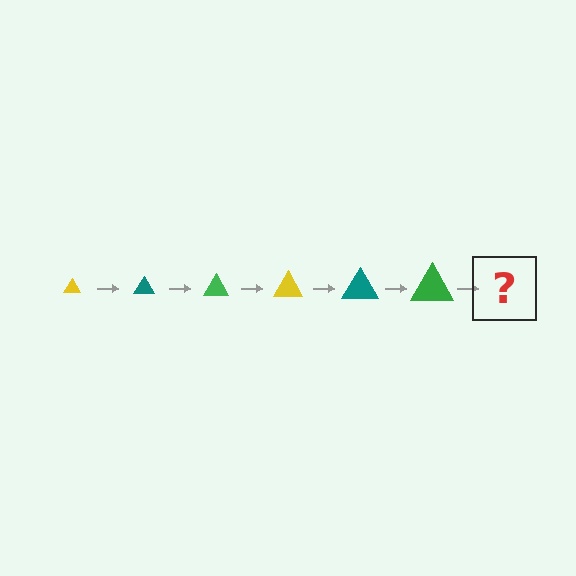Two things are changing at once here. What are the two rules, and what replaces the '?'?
The two rules are that the triangle grows larger each step and the color cycles through yellow, teal, and green. The '?' should be a yellow triangle, larger than the previous one.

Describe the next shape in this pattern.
It should be a yellow triangle, larger than the previous one.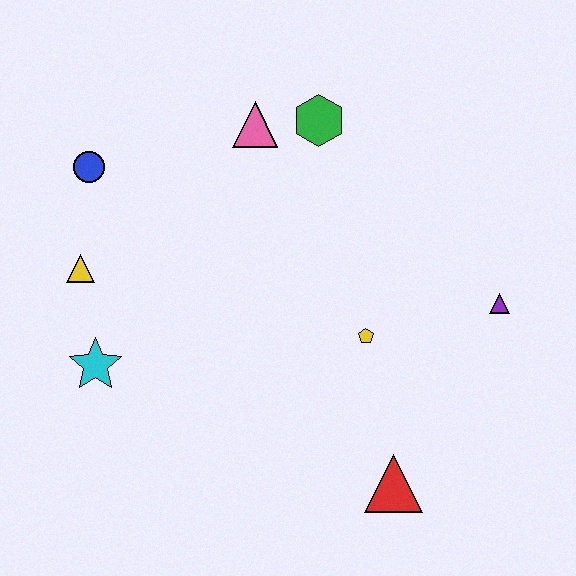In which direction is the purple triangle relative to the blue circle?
The purple triangle is to the right of the blue circle.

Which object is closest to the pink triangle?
The green hexagon is closest to the pink triangle.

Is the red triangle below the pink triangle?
Yes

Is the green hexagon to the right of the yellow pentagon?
No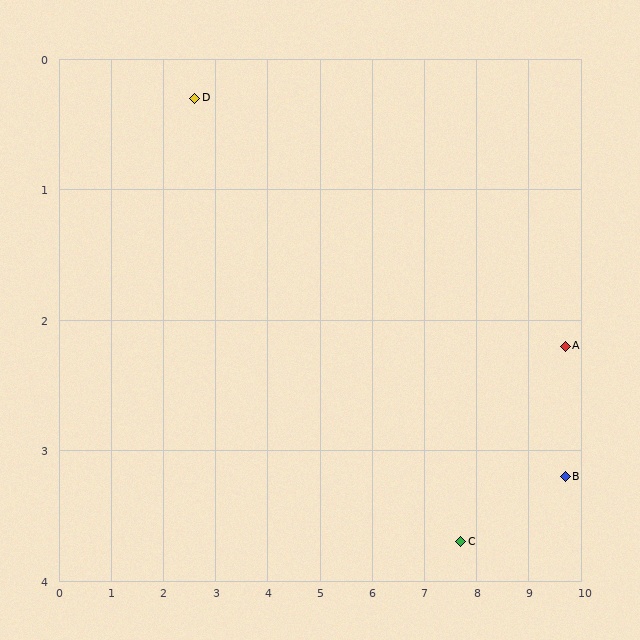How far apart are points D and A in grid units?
Points D and A are about 7.3 grid units apart.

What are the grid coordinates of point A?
Point A is at approximately (9.7, 2.2).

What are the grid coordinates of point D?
Point D is at approximately (2.6, 0.3).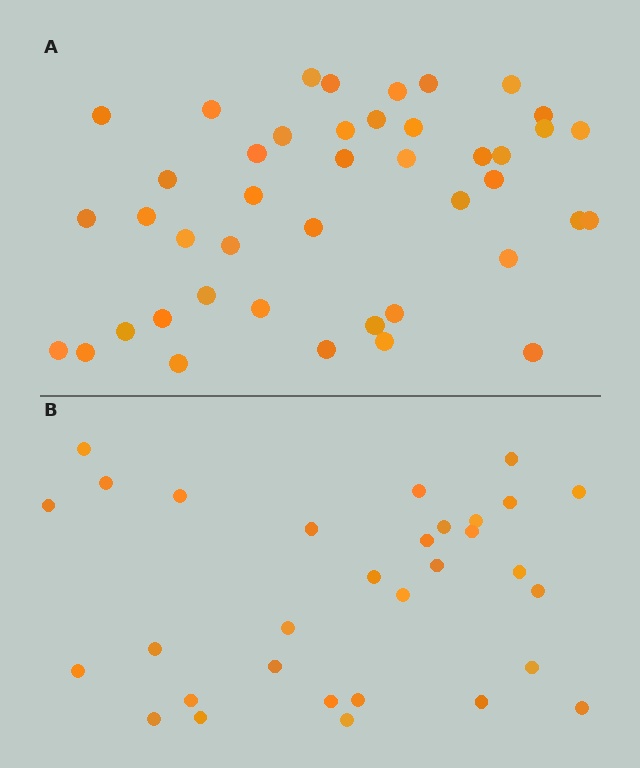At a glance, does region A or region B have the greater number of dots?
Region A (the top region) has more dots.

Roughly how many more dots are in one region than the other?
Region A has roughly 12 or so more dots than region B.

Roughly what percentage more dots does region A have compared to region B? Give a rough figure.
About 40% more.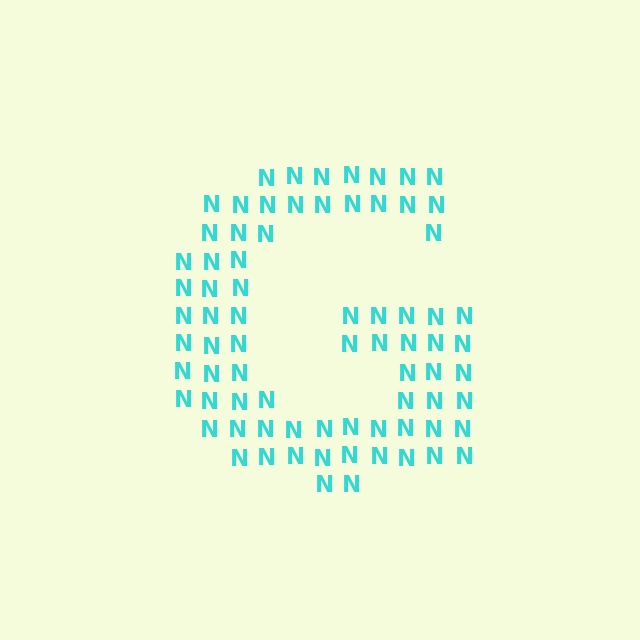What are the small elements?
The small elements are letter N's.